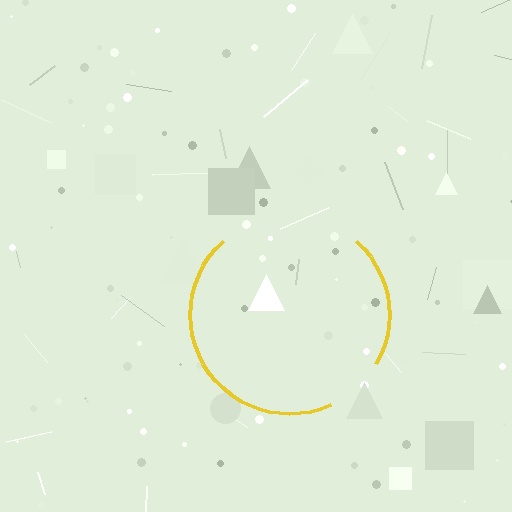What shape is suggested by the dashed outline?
The dashed outline suggests a circle.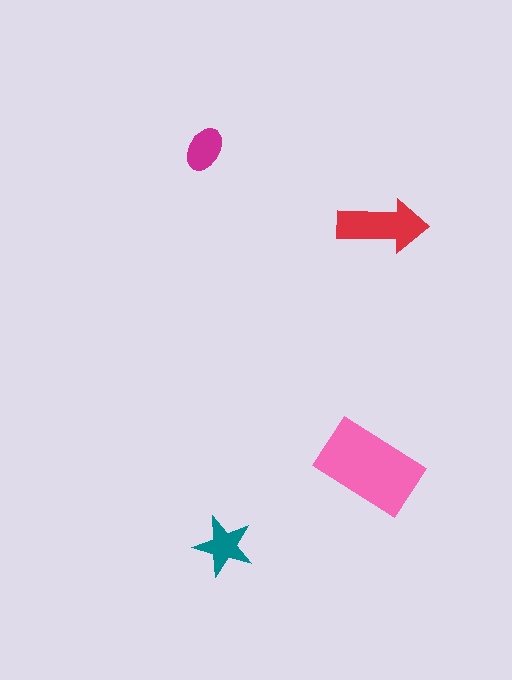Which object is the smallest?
The magenta ellipse.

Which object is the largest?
The pink rectangle.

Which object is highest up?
The magenta ellipse is topmost.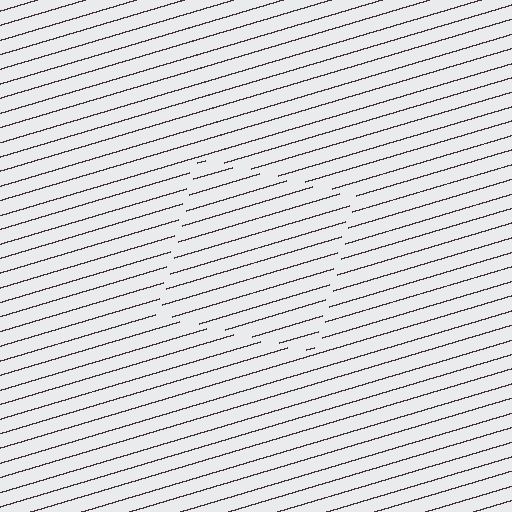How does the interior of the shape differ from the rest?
The interior of the shape contains the same grating, shifted by half a period — the contour is defined by the phase discontinuity where line-ends from the inner and outer gratings abut.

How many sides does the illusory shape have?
4 sides — the line-ends trace a square.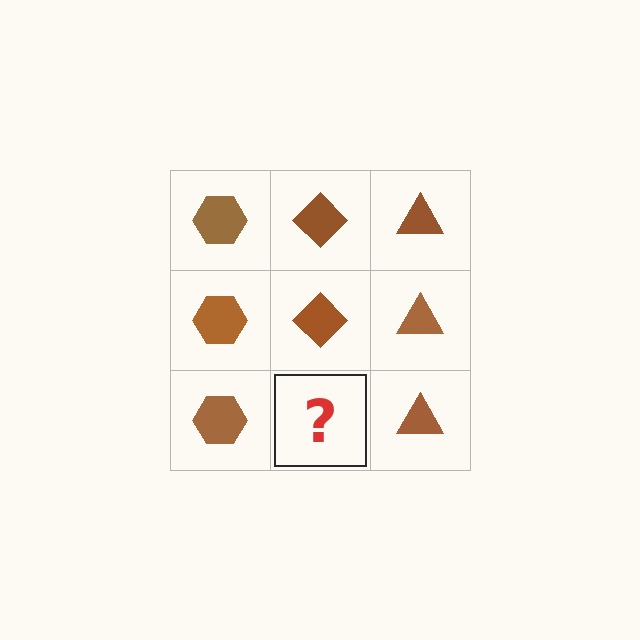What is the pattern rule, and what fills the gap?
The rule is that each column has a consistent shape. The gap should be filled with a brown diamond.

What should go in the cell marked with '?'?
The missing cell should contain a brown diamond.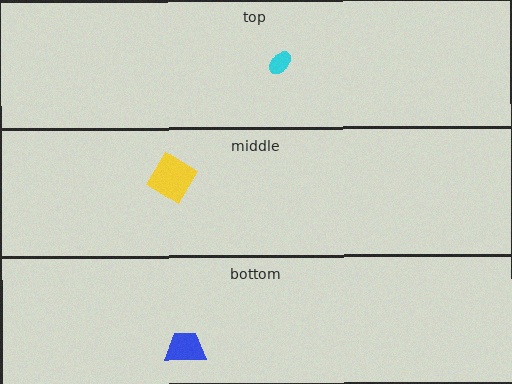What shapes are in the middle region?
The yellow diamond.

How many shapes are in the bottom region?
1.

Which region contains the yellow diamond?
The middle region.